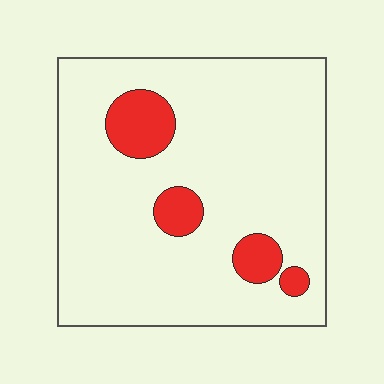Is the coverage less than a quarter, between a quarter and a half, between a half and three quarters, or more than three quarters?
Less than a quarter.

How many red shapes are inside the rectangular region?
4.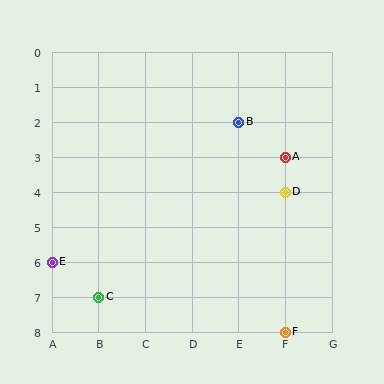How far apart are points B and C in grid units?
Points B and C are 3 columns and 5 rows apart (about 5.8 grid units diagonally).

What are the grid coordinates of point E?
Point E is at grid coordinates (A, 6).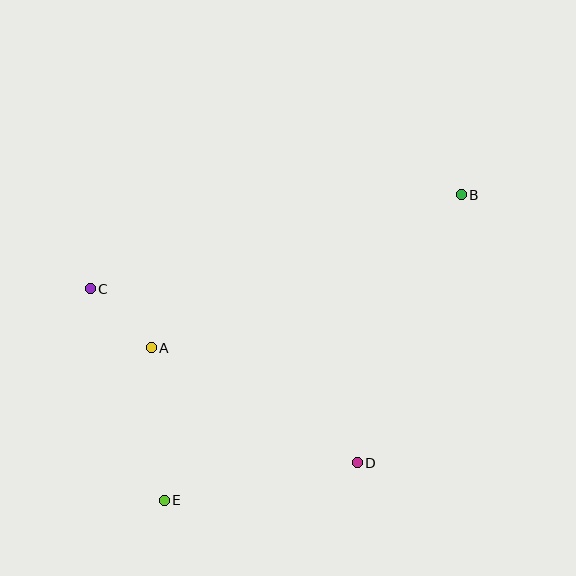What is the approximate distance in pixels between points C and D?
The distance between C and D is approximately 318 pixels.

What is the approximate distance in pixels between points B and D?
The distance between B and D is approximately 287 pixels.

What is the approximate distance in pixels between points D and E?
The distance between D and E is approximately 196 pixels.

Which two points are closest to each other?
Points A and C are closest to each other.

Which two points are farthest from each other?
Points B and E are farthest from each other.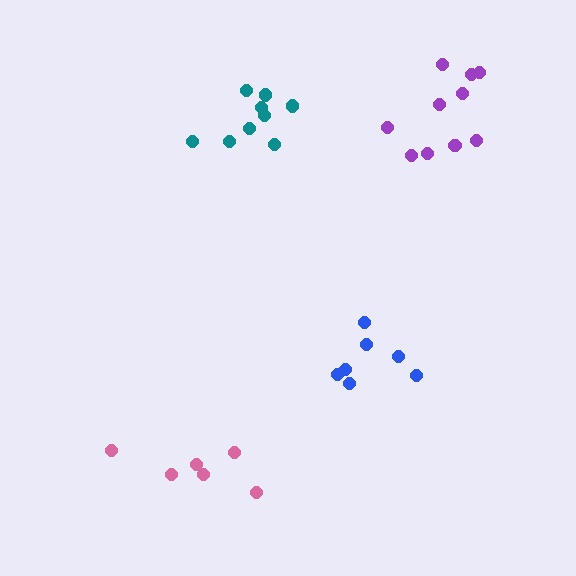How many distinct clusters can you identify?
There are 4 distinct clusters.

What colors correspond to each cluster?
The clusters are colored: blue, purple, teal, pink.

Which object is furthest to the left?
The pink cluster is leftmost.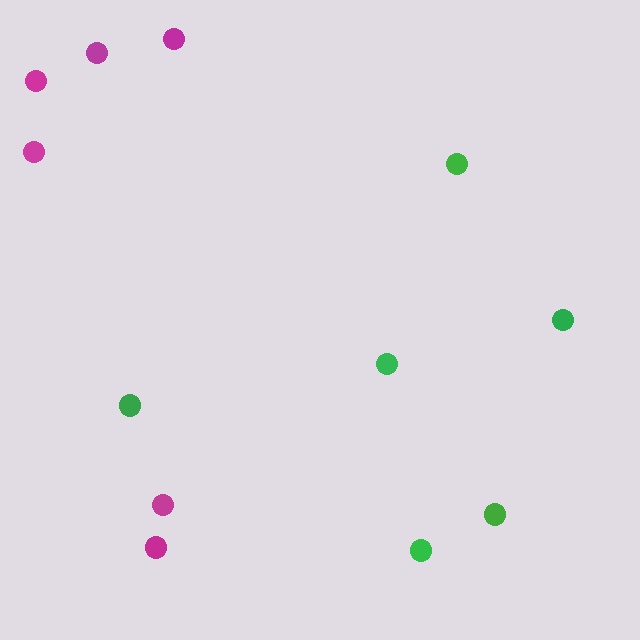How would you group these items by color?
There are 2 groups: one group of green circles (6) and one group of magenta circles (6).